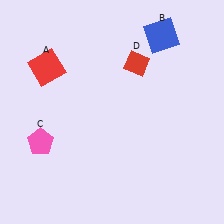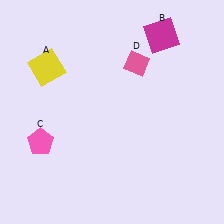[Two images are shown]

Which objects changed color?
A changed from red to yellow. B changed from blue to magenta. D changed from red to pink.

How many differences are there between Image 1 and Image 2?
There are 3 differences between the two images.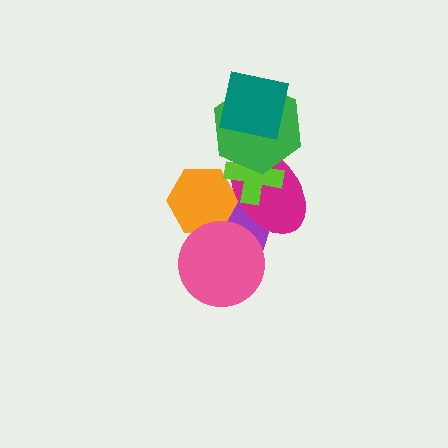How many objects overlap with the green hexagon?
3 objects overlap with the green hexagon.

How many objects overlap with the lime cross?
4 objects overlap with the lime cross.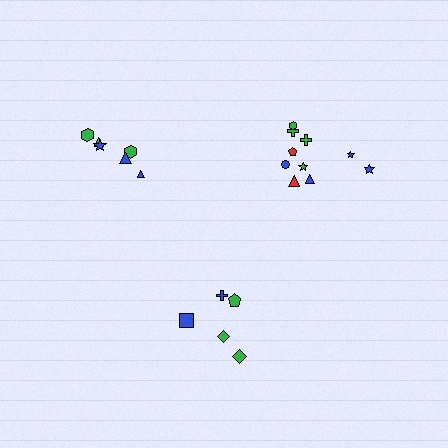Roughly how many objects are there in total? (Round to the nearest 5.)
Roughly 20 objects in total.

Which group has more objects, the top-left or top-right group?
The top-right group.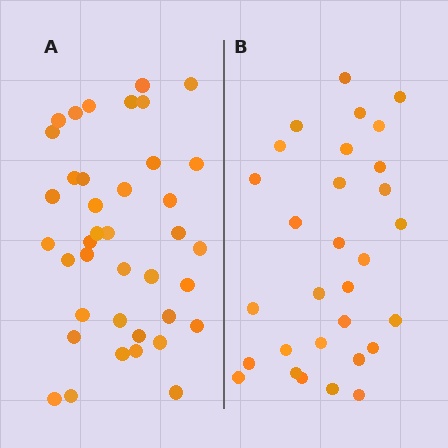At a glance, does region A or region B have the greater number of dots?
Region A (the left region) has more dots.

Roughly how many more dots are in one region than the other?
Region A has roughly 8 or so more dots than region B.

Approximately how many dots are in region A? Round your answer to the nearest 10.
About 40 dots. (The exact count is 39, which rounds to 40.)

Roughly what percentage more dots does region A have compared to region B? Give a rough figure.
About 30% more.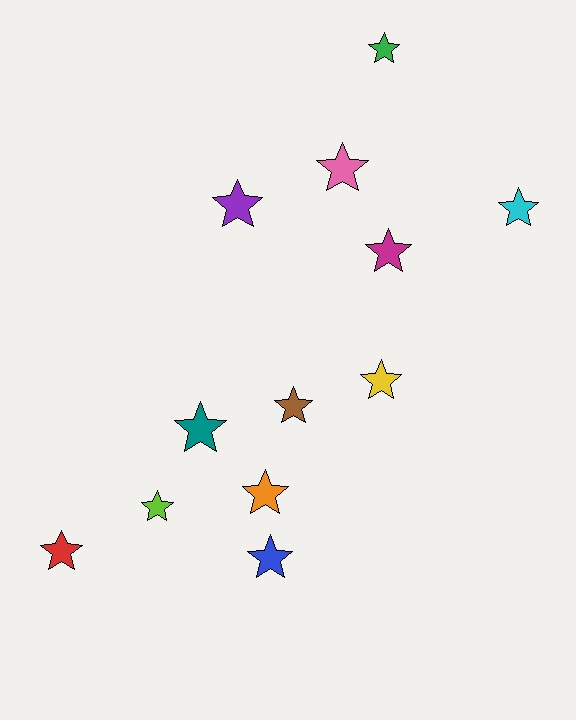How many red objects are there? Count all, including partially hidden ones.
There is 1 red object.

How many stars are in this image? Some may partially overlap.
There are 12 stars.